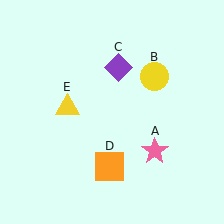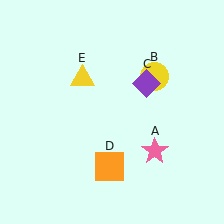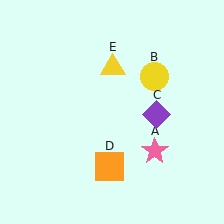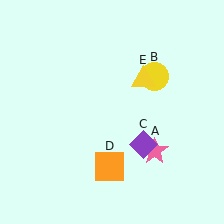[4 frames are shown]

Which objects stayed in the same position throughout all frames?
Pink star (object A) and yellow circle (object B) and orange square (object D) remained stationary.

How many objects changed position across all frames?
2 objects changed position: purple diamond (object C), yellow triangle (object E).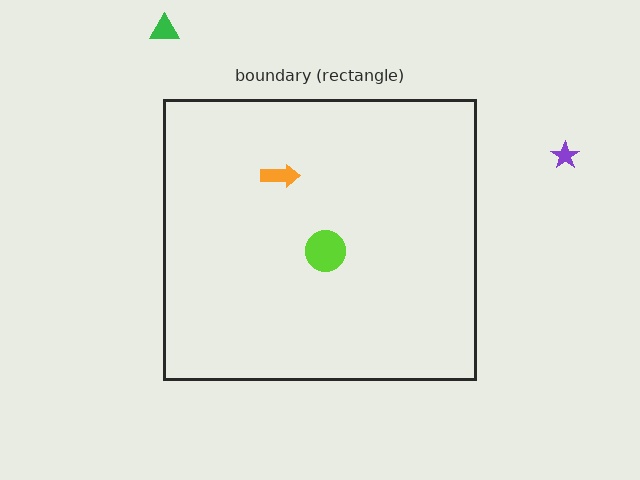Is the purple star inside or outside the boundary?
Outside.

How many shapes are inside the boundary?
2 inside, 2 outside.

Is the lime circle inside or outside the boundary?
Inside.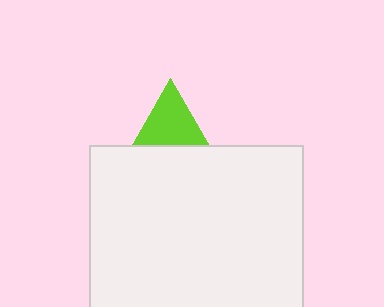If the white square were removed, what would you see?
You would see the complete lime triangle.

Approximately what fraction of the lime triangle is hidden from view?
Roughly 67% of the lime triangle is hidden behind the white square.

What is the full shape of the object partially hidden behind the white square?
The partially hidden object is a lime triangle.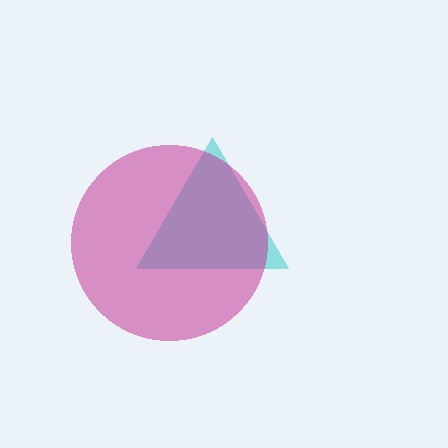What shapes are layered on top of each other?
The layered shapes are: a cyan triangle, a magenta circle.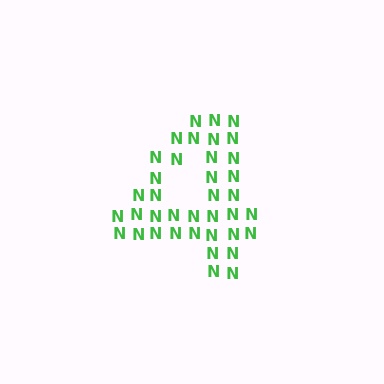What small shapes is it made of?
It is made of small letter N's.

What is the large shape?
The large shape is the digit 4.